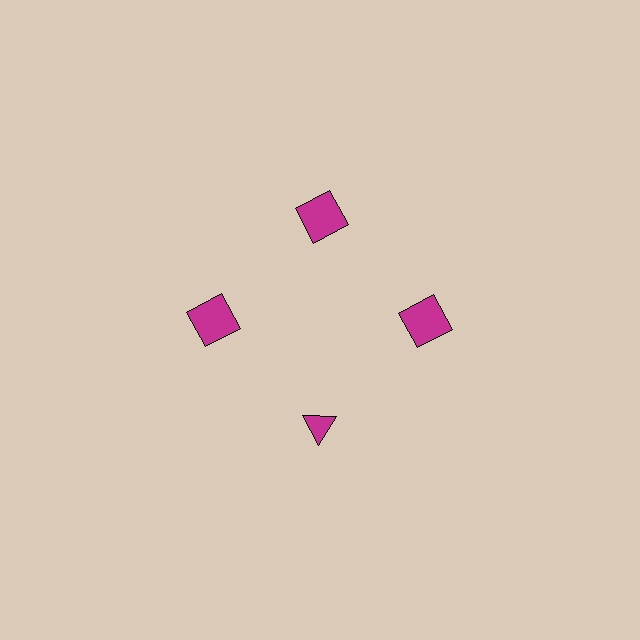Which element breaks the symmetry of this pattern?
The magenta triangle at roughly the 6 o'clock position breaks the symmetry. All other shapes are magenta squares.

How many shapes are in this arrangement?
There are 4 shapes arranged in a ring pattern.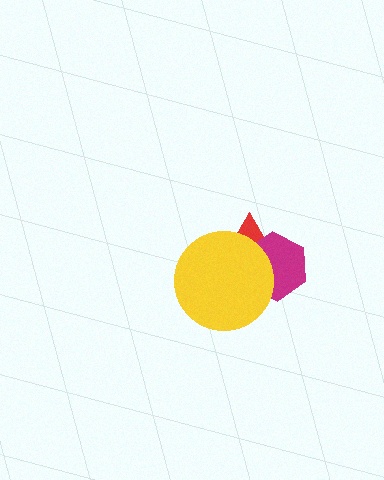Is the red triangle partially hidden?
Yes, it is partially covered by another shape.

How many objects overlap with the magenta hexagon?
2 objects overlap with the magenta hexagon.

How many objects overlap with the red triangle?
2 objects overlap with the red triangle.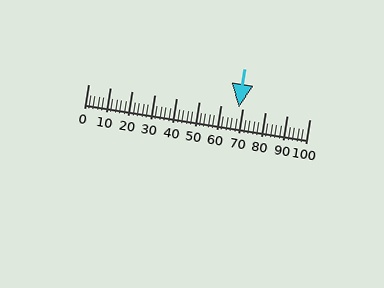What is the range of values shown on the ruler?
The ruler shows values from 0 to 100.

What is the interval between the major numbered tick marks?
The major tick marks are spaced 10 units apart.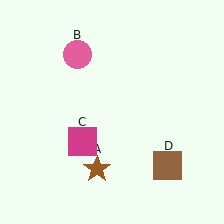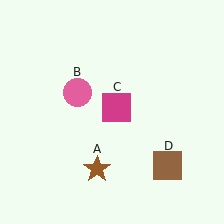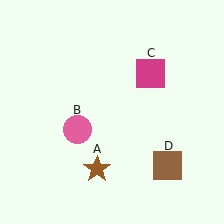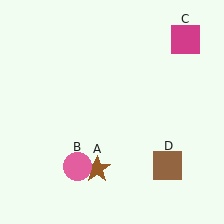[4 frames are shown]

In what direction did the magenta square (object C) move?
The magenta square (object C) moved up and to the right.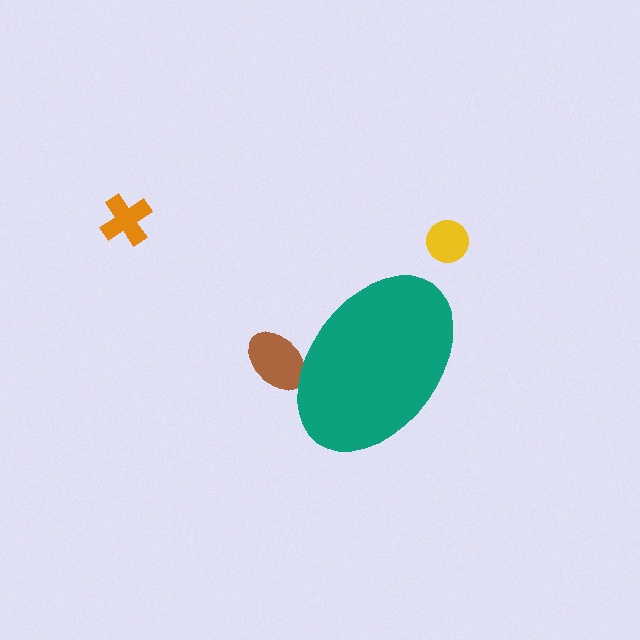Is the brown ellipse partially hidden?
Yes, the brown ellipse is partially hidden behind the teal ellipse.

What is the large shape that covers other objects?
A teal ellipse.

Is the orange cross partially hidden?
No, the orange cross is fully visible.